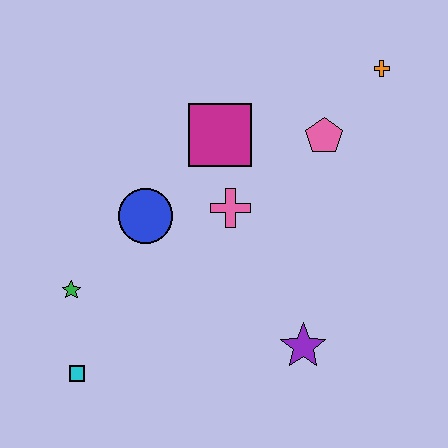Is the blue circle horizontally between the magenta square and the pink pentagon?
No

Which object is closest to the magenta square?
The pink cross is closest to the magenta square.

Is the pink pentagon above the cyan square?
Yes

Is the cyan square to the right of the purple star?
No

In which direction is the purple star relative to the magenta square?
The purple star is below the magenta square.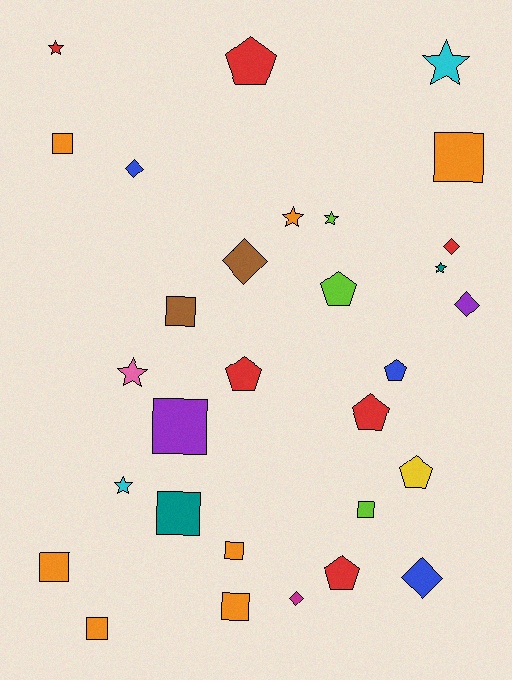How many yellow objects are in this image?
There is 1 yellow object.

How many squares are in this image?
There are 10 squares.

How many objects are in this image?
There are 30 objects.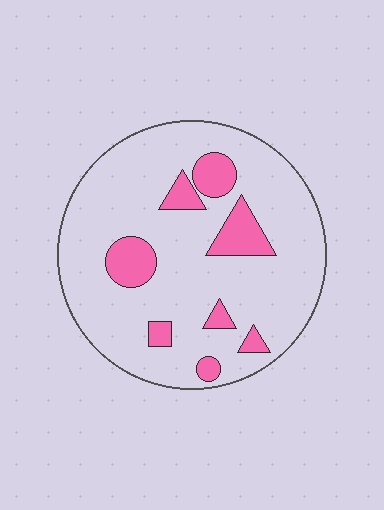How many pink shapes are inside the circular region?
8.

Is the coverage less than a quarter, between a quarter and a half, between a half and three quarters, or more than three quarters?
Less than a quarter.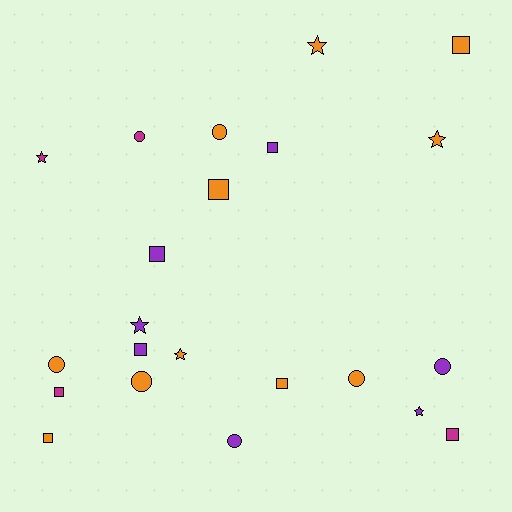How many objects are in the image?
There are 22 objects.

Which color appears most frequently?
Orange, with 11 objects.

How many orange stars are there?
There are 3 orange stars.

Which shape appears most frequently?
Square, with 9 objects.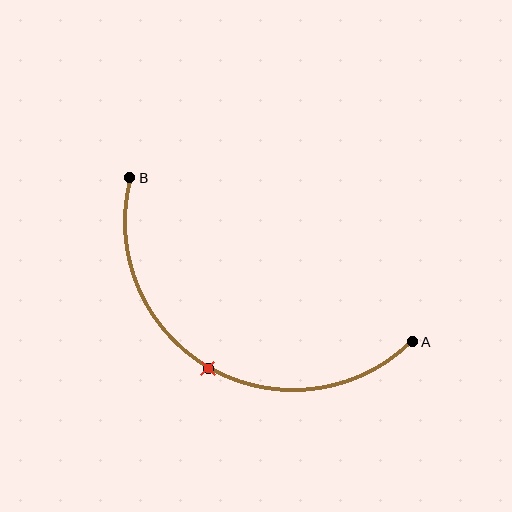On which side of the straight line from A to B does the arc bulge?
The arc bulges below the straight line connecting A and B.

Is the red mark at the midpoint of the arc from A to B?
Yes. The red mark lies on the arc at equal arc-length from both A and B — it is the arc midpoint.